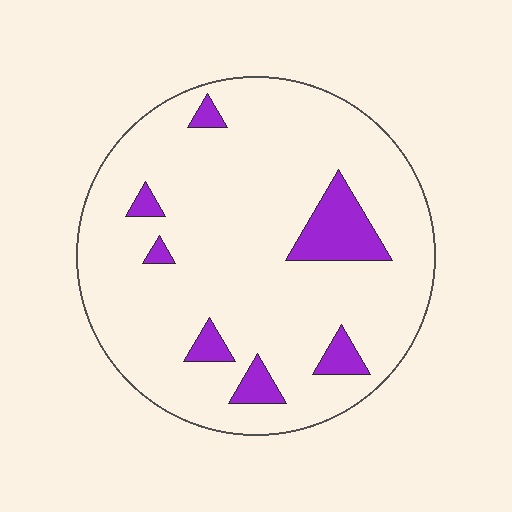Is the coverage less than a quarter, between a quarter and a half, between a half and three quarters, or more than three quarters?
Less than a quarter.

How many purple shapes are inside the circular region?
7.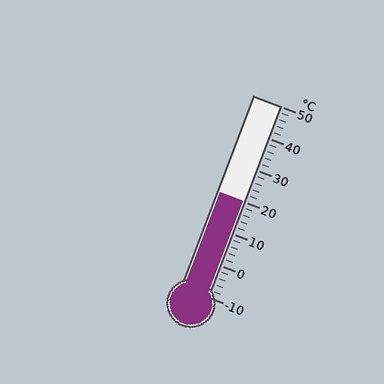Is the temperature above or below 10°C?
The temperature is above 10°C.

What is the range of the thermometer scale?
The thermometer scale ranges from -10°C to 50°C.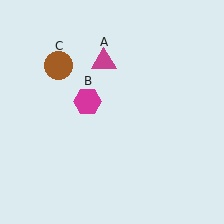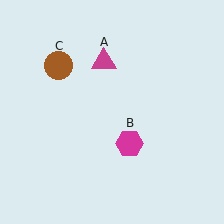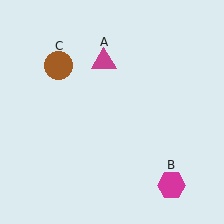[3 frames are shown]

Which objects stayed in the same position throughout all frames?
Magenta triangle (object A) and brown circle (object C) remained stationary.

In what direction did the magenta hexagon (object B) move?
The magenta hexagon (object B) moved down and to the right.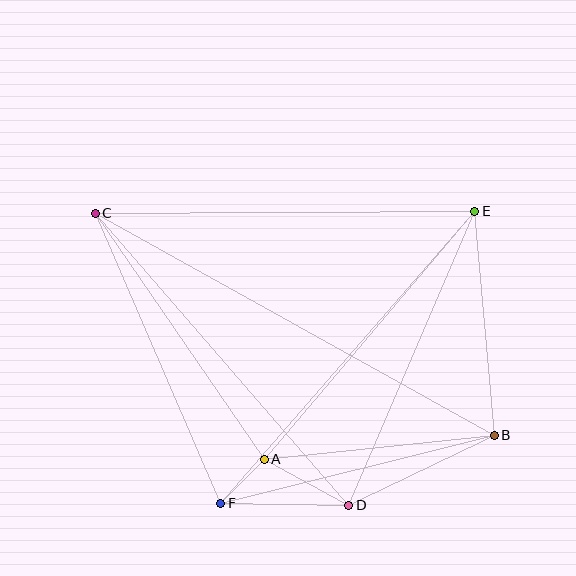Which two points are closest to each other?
Points A and F are closest to each other.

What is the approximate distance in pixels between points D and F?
The distance between D and F is approximately 128 pixels.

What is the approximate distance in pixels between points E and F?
The distance between E and F is approximately 387 pixels.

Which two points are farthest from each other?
Points B and C are farthest from each other.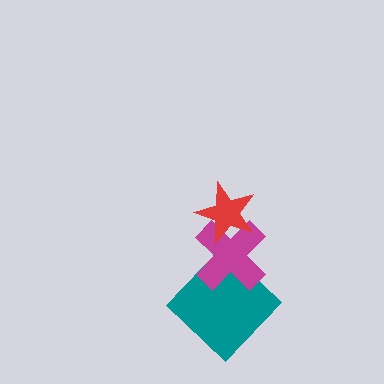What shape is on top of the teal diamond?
The magenta cross is on top of the teal diamond.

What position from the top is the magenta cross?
The magenta cross is 2nd from the top.